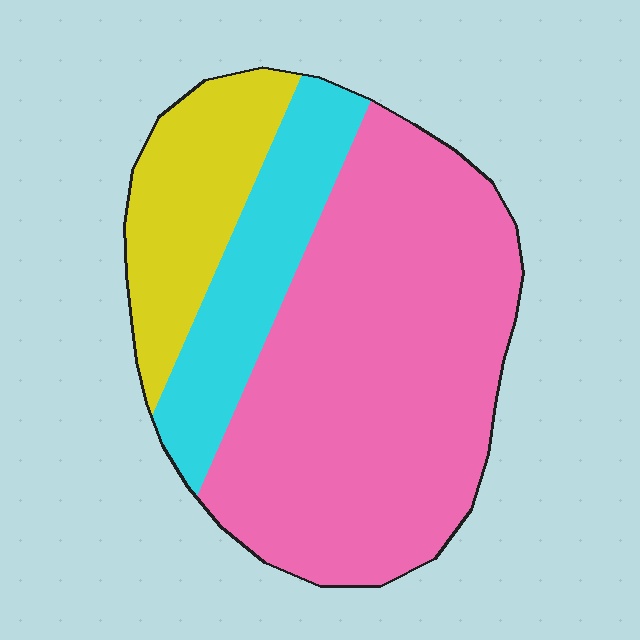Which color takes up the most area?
Pink, at roughly 60%.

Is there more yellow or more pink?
Pink.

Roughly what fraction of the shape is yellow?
Yellow takes up between a sixth and a third of the shape.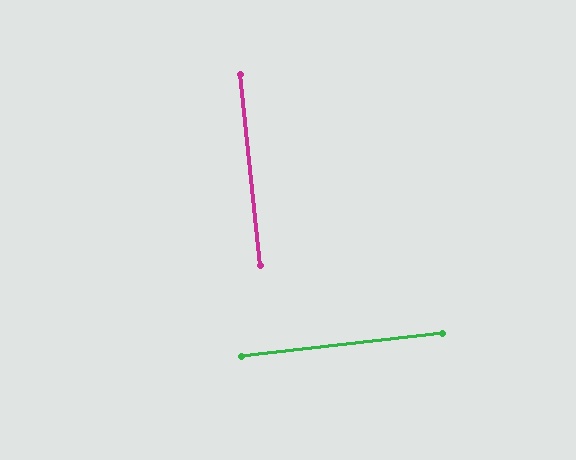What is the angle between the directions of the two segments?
Approximately 90 degrees.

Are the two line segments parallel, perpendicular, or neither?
Perpendicular — they meet at approximately 90°.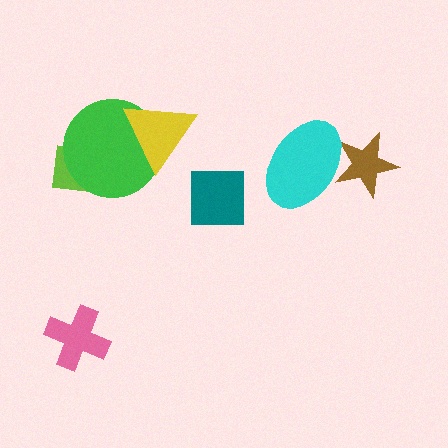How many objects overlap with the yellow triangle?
1 object overlaps with the yellow triangle.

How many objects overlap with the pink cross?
0 objects overlap with the pink cross.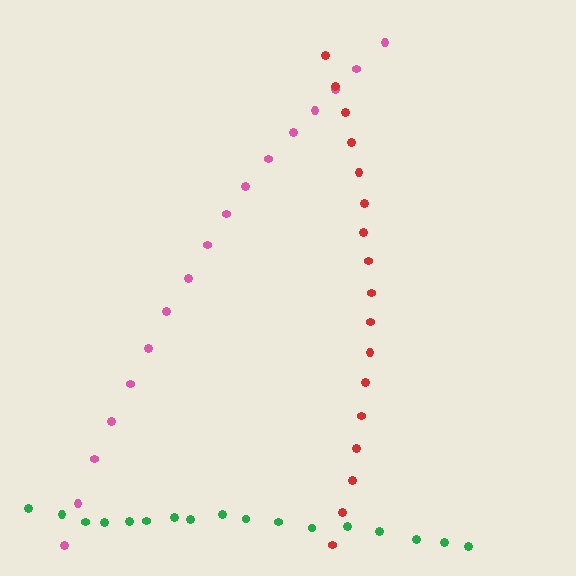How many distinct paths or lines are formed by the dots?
There are 3 distinct paths.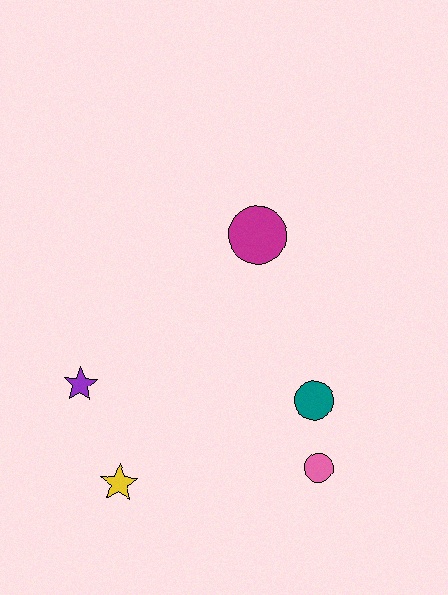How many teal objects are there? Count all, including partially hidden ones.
There is 1 teal object.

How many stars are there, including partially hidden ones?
There are 2 stars.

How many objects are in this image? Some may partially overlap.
There are 5 objects.